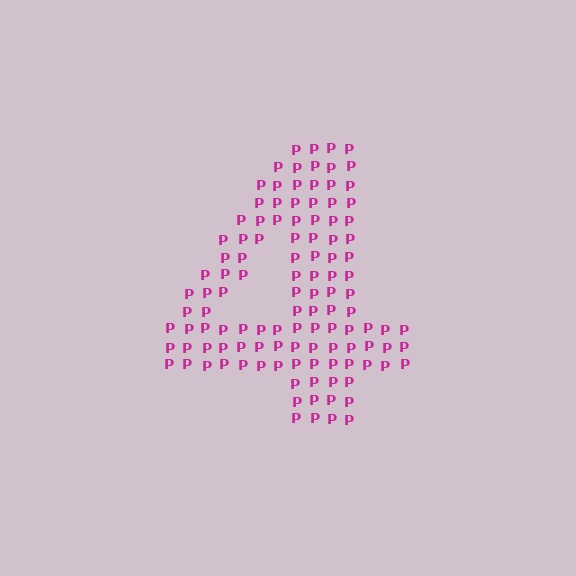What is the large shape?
The large shape is the digit 4.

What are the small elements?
The small elements are letter P's.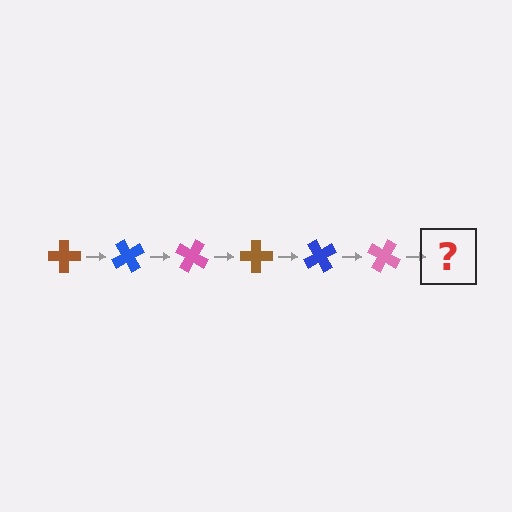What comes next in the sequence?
The next element should be a brown cross, rotated 360 degrees from the start.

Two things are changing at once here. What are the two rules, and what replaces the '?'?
The two rules are that it rotates 60 degrees each step and the color cycles through brown, blue, and pink. The '?' should be a brown cross, rotated 360 degrees from the start.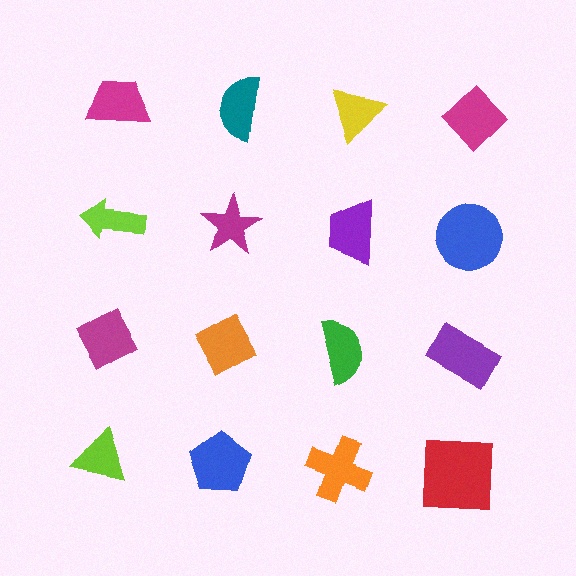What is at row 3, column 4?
A purple rectangle.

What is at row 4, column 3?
An orange cross.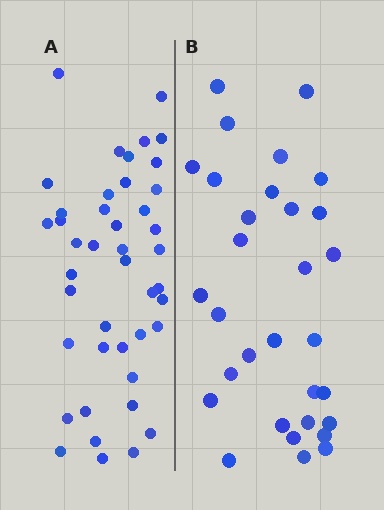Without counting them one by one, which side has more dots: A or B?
Region A (the left region) has more dots.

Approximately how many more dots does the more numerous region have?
Region A has roughly 12 or so more dots than region B.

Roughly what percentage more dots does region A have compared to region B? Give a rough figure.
About 40% more.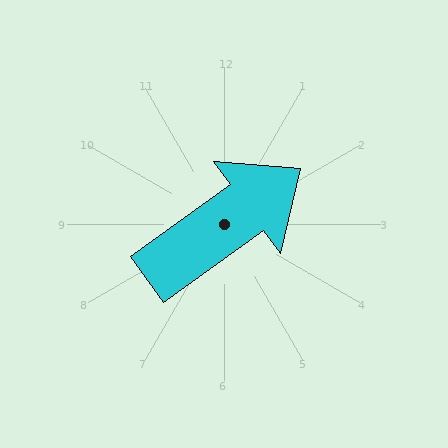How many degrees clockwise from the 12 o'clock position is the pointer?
Approximately 54 degrees.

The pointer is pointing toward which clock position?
Roughly 2 o'clock.